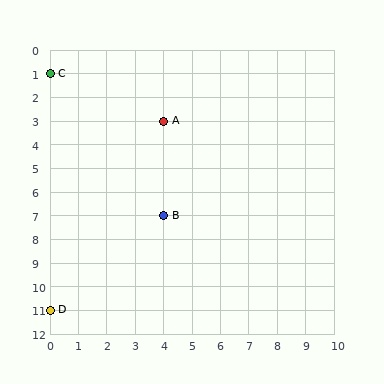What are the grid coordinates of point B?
Point B is at grid coordinates (4, 7).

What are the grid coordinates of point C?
Point C is at grid coordinates (0, 1).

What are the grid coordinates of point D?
Point D is at grid coordinates (0, 11).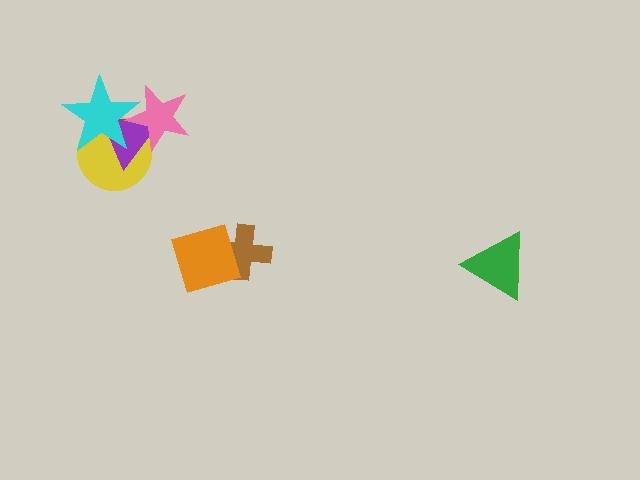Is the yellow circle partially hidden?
Yes, it is partially covered by another shape.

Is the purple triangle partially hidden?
Yes, it is partially covered by another shape.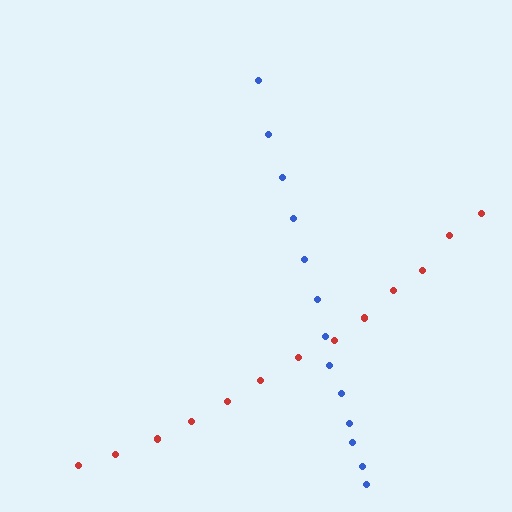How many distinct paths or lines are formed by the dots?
There are 2 distinct paths.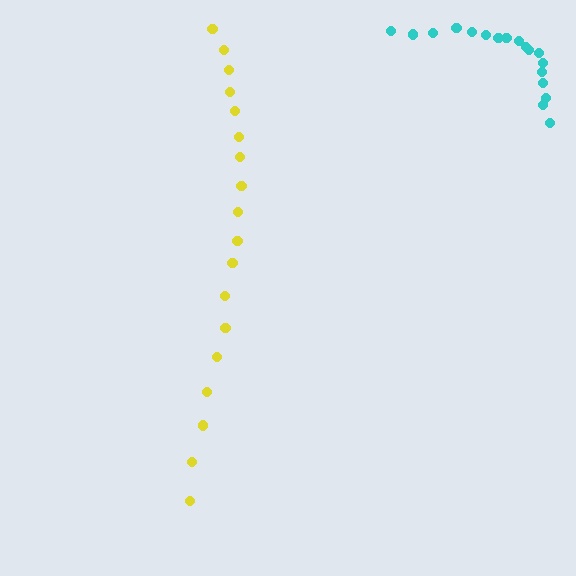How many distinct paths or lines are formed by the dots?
There are 2 distinct paths.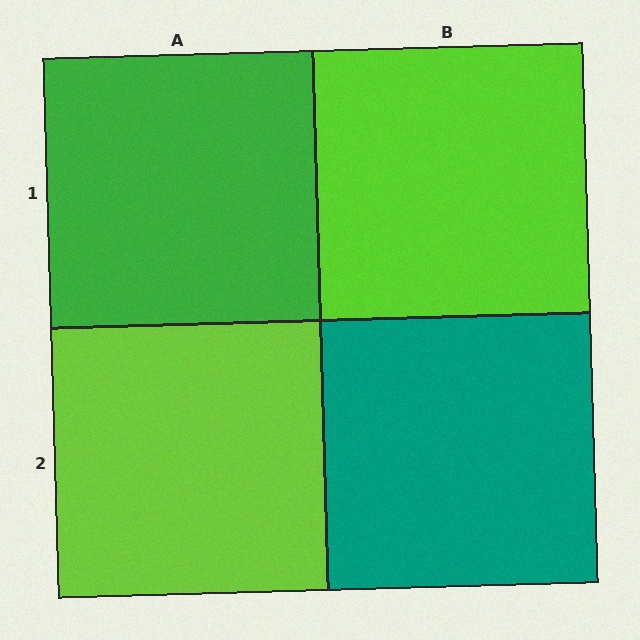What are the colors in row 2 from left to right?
Lime, teal.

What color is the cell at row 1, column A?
Green.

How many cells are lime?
2 cells are lime.